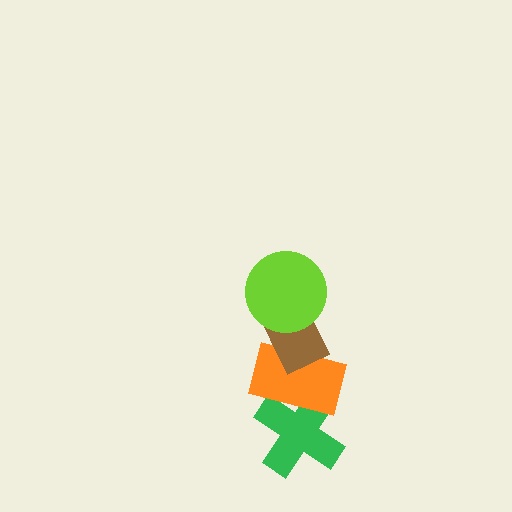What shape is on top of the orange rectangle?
The brown rectangle is on top of the orange rectangle.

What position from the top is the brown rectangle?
The brown rectangle is 2nd from the top.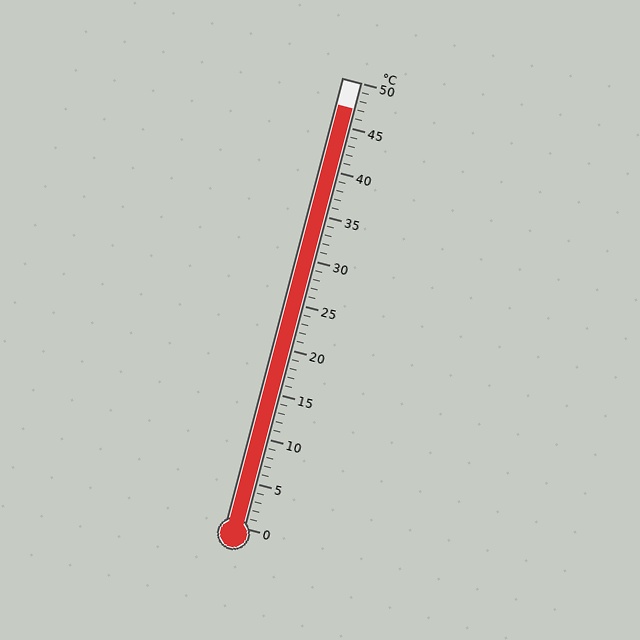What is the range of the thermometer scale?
The thermometer scale ranges from 0°C to 50°C.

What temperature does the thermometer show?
The thermometer shows approximately 47°C.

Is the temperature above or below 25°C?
The temperature is above 25°C.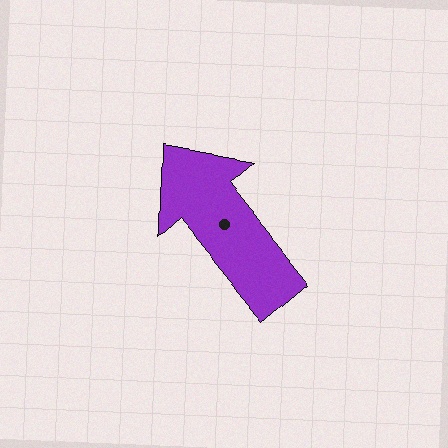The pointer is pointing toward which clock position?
Roughly 11 o'clock.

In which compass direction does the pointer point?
Northwest.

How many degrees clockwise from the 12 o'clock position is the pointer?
Approximately 320 degrees.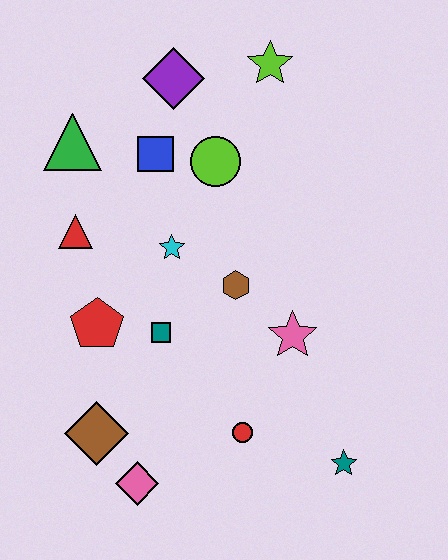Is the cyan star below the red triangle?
Yes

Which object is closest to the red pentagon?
The teal square is closest to the red pentagon.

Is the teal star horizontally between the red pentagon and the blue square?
No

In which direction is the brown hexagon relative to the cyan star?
The brown hexagon is to the right of the cyan star.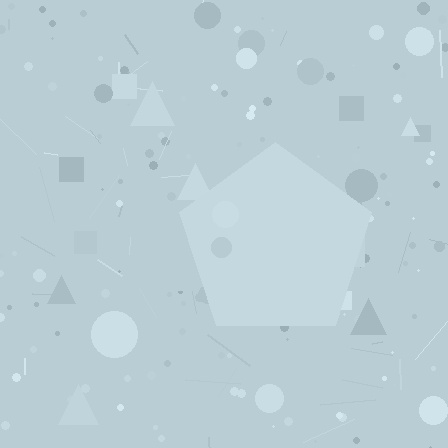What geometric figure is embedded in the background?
A pentagon is embedded in the background.